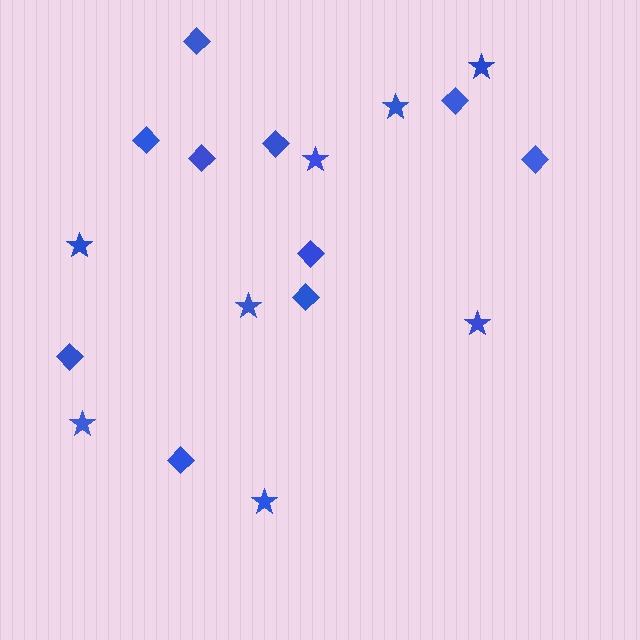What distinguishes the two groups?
There are 2 groups: one group of diamonds (10) and one group of stars (8).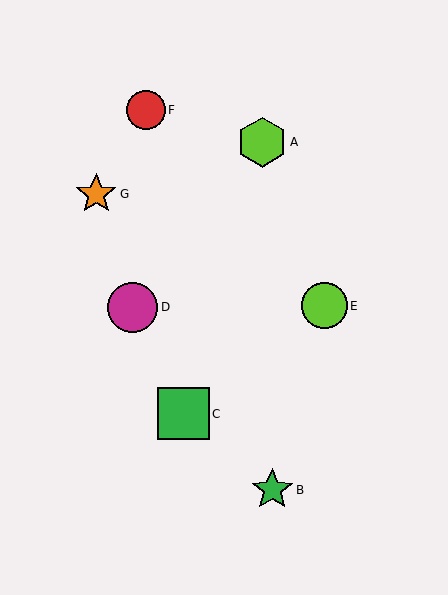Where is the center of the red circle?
The center of the red circle is at (146, 110).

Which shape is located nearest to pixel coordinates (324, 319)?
The lime circle (labeled E) at (324, 306) is nearest to that location.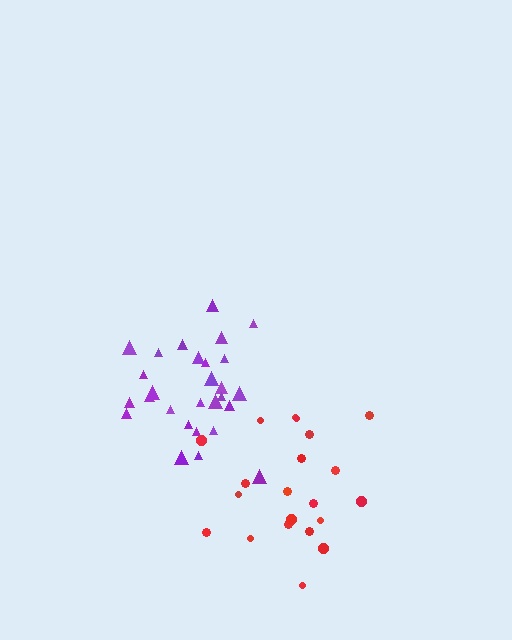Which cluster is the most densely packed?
Purple.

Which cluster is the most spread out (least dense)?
Red.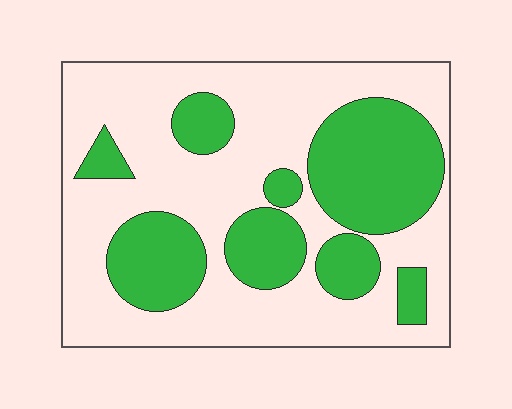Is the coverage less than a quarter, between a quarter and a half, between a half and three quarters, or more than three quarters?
Between a quarter and a half.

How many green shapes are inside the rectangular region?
8.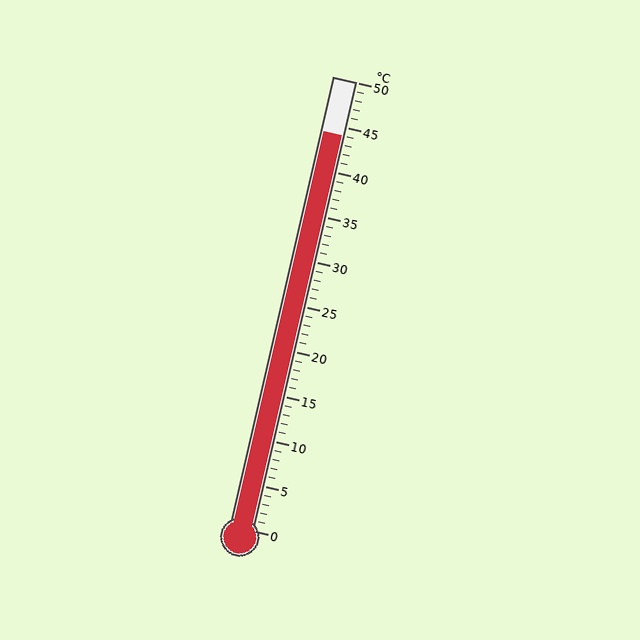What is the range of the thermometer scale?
The thermometer scale ranges from 0°C to 50°C.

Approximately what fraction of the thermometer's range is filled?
The thermometer is filled to approximately 90% of its range.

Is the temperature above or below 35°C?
The temperature is above 35°C.